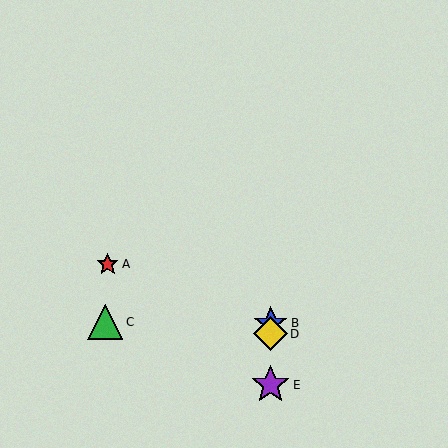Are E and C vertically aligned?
No, E is at x≈271 and C is at x≈105.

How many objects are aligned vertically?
3 objects (B, D, E) are aligned vertically.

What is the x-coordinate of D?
Object D is at x≈271.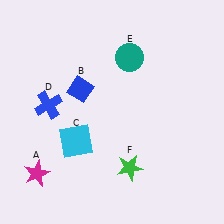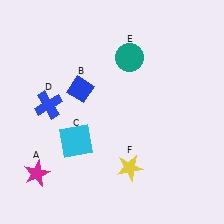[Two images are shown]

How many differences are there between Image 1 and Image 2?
There is 1 difference between the two images.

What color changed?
The star (F) changed from green in Image 1 to yellow in Image 2.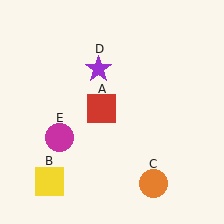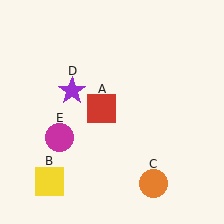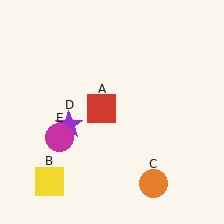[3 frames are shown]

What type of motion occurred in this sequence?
The purple star (object D) rotated counterclockwise around the center of the scene.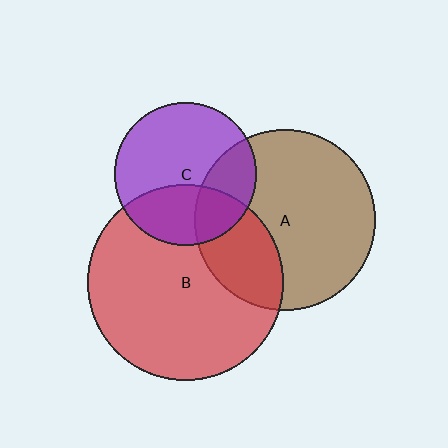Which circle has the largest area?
Circle B (red).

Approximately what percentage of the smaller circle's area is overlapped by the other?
Approximately 25%.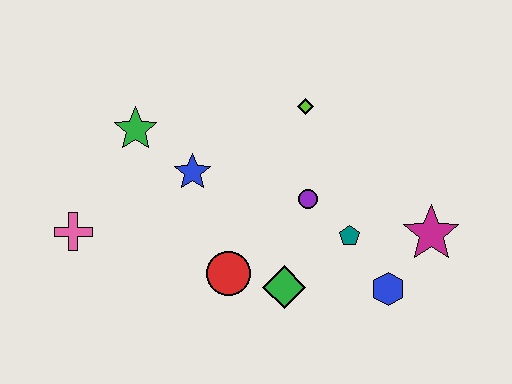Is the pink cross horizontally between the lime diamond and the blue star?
No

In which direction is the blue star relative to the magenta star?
The blue star is to the left of the magenta star.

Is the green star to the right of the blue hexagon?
No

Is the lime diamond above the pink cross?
Yes